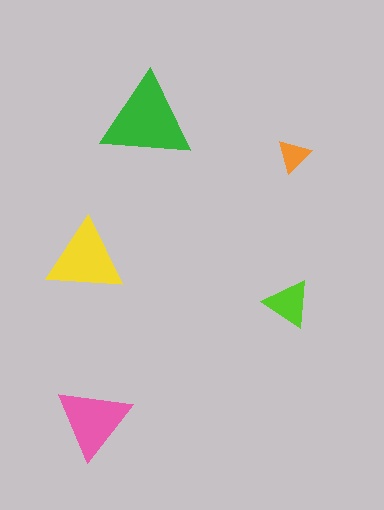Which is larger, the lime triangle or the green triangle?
The green one.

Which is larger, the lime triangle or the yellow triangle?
The yellow one.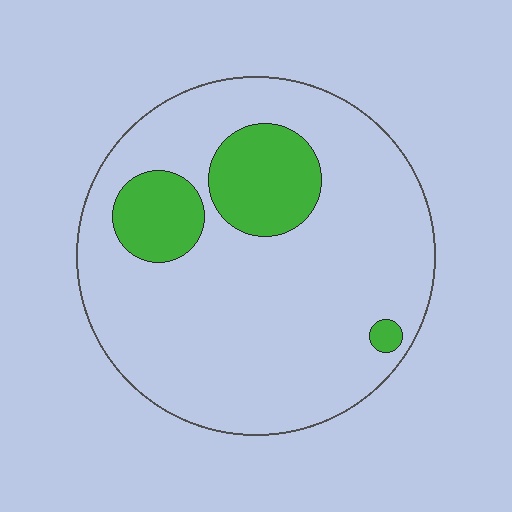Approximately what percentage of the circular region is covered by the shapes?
Approximately 20%.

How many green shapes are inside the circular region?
3.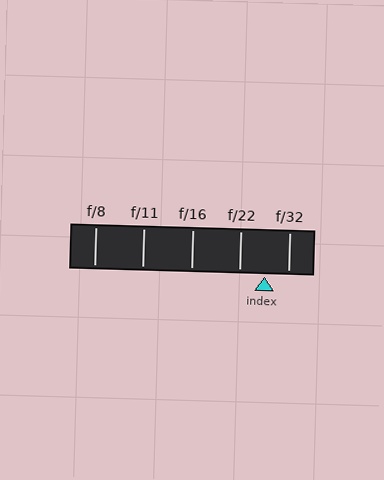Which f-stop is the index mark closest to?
The index mark is closest to f/32.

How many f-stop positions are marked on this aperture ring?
There are 5 f-stop positions marked.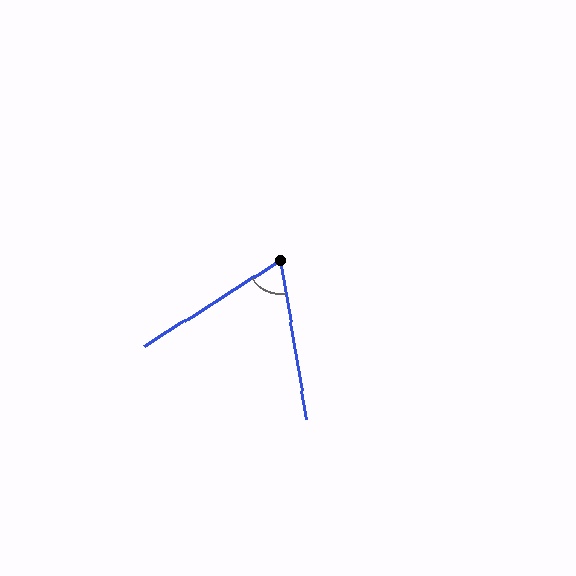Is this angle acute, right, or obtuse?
It is acute.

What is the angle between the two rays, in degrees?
Approximately 67 degrees.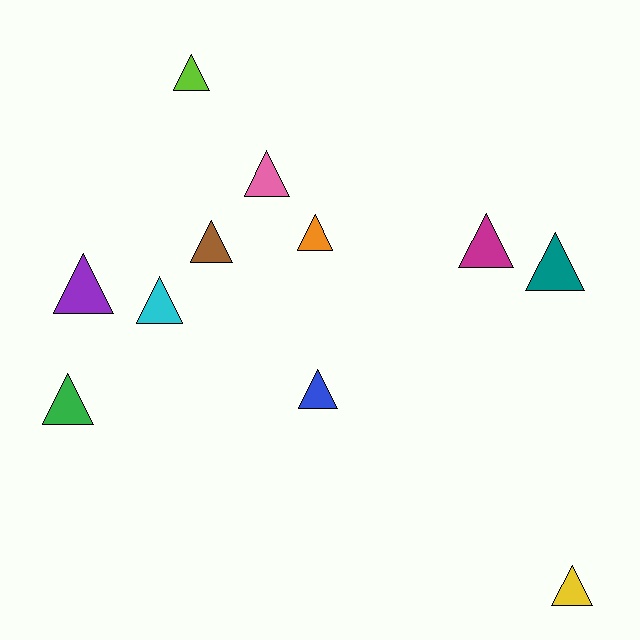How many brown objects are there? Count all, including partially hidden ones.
There is 1 brown object.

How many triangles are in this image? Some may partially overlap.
There are 11 triangles.